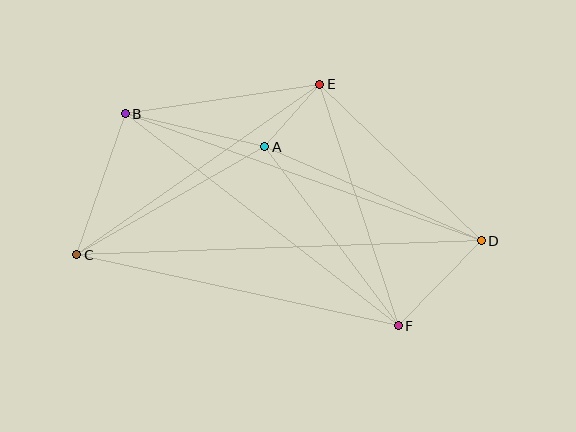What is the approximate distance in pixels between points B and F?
The distance between B and F is approximately 345 pixels.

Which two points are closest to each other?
Points A and E are closest to each other.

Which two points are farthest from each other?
Points C and D are farthest from each other.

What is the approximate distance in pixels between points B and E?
The distance between B and E is approximately 197 pixels.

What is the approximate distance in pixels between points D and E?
The distance between D and E is approximately 225 pixels.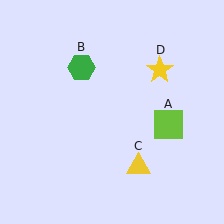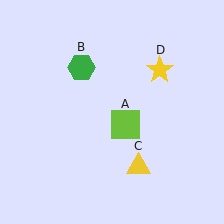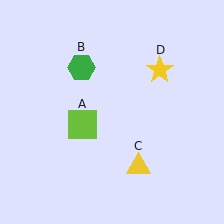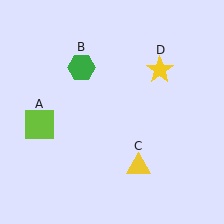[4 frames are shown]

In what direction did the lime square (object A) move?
The lime square (object A) moved left.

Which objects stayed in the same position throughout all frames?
Green hexagon (object B) and yellow triangle (object C) and yellow star (object D) remained stationary.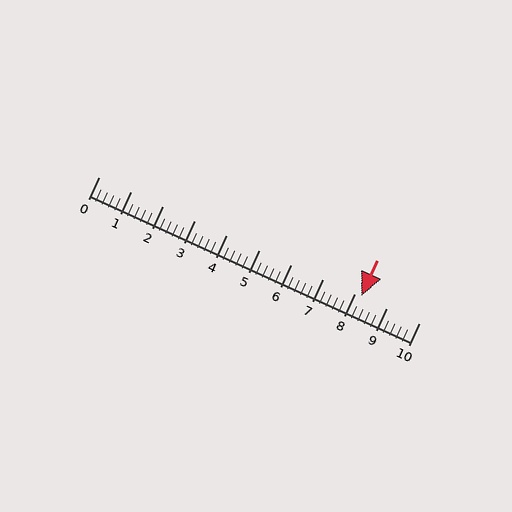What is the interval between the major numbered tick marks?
The major tick marks are spaced 1 units apart.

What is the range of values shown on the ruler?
The ruler shows values from 0 to 10.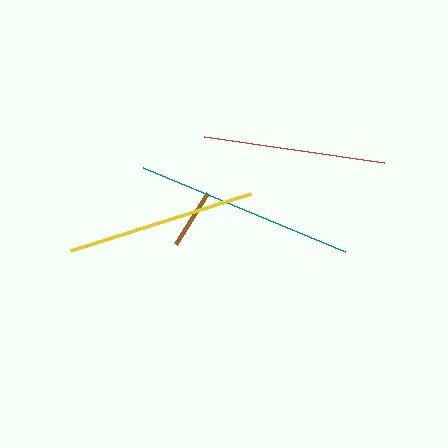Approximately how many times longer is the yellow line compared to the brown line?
The yellow line is approximately 3.1 times the length of the brown line.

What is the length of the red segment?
The red segment is approximately 183 pixels long.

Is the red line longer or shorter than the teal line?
The teal line is longer than the red line.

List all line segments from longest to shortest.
From longest to shortest: teal, yellow, red, brown.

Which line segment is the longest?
The teal line is the longest at approximately 219 pixels.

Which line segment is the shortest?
The brown line is the shortest at approximately 61 pixels.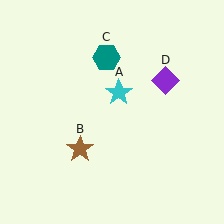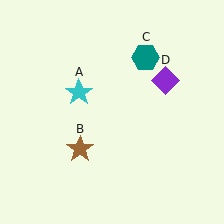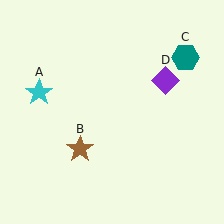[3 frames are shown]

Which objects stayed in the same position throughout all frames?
Brown star (object B) and purple diamond (object D) remained stationary.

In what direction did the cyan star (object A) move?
The cyan star (object A) moved left.